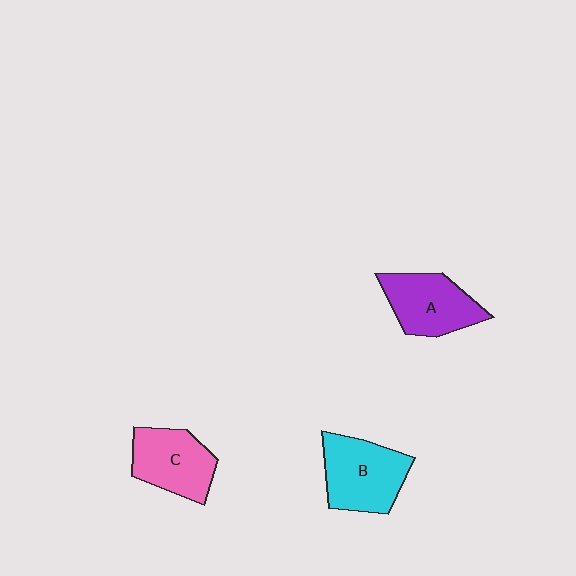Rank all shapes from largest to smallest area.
From largest to smallest: B (cyan), A (purple), C (pink).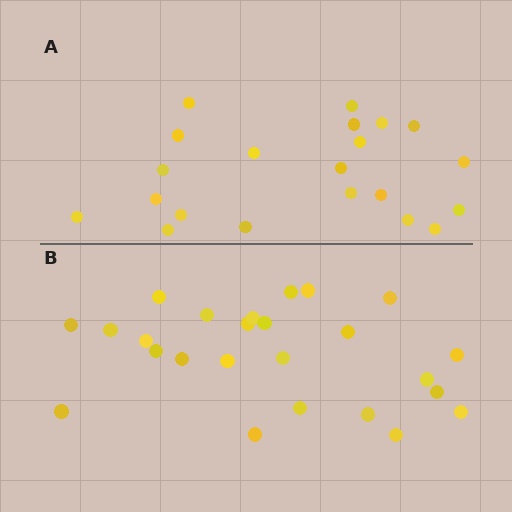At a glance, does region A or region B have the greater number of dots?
Region B (the bottom region) has more dots.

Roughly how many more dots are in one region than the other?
Region B has about 4 more dots than region A.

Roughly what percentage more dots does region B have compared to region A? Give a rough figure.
About 20% more.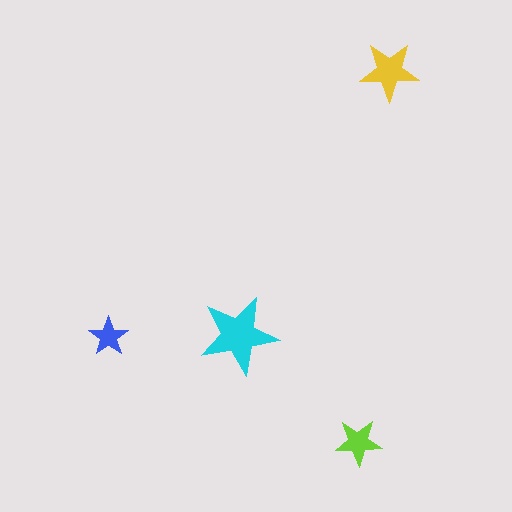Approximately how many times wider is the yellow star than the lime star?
About 1.5 times wider.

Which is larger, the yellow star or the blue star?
The yellow one.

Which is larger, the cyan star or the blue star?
The cyan one.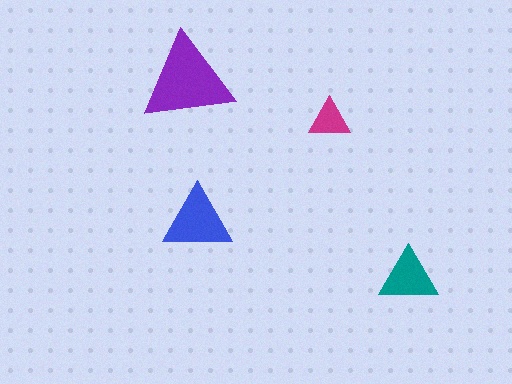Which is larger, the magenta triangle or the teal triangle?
The teal one.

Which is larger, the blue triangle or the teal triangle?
The blue one.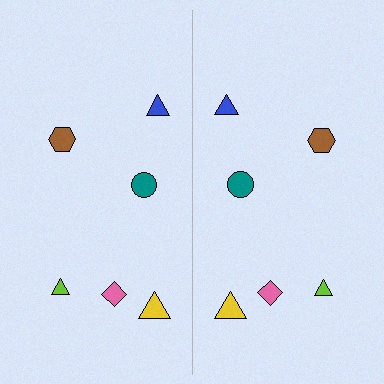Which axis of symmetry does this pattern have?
The pattern has a vertical axis of symmetry running through the center of the image.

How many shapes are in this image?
There are 12 shapes in this image.